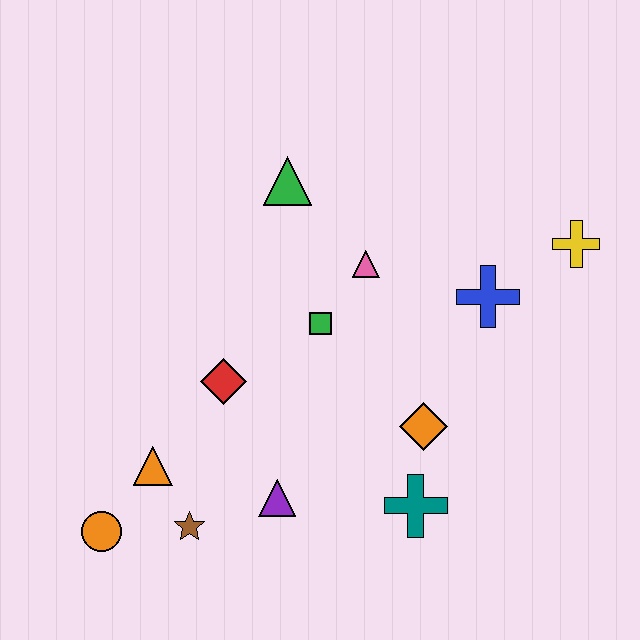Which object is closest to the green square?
The pink triangle is closest to the green square.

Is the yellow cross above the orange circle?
Yes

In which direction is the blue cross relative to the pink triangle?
The blue cross is to the right of the pink triangle.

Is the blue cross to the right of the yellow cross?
No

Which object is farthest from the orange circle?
The yellow cross is farthest from the orange circle.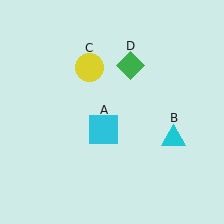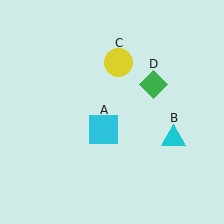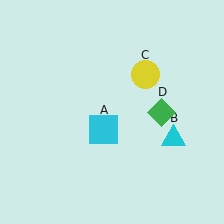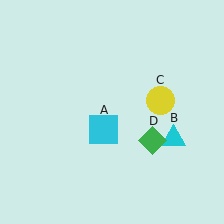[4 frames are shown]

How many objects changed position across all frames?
2 objects changed position: yellow circle (object C), green diamond (object D).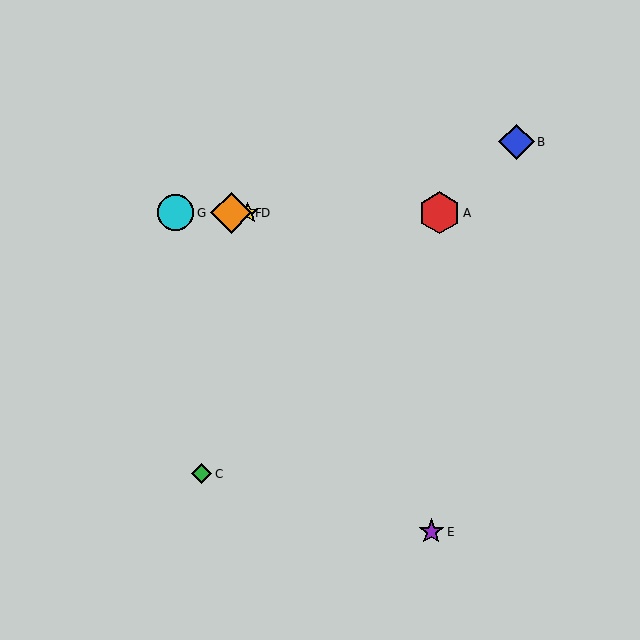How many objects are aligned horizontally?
4 objects (A, D, F, G) are aligned horizontally.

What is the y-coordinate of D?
Object D is at y≈213.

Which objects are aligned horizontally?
Objects A, D, F, G are aligned horizontally.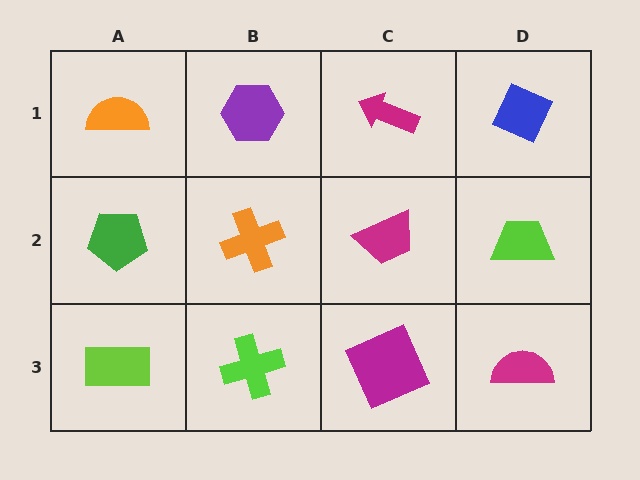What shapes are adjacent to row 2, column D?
A blue diamond (row 1, column D), a magenta semicircle (row 3, column D), a magenta trapezoid (row 2, column C).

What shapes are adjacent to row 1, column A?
A green pentagon (row 2, column A), a purple hexagon (row 1, column B).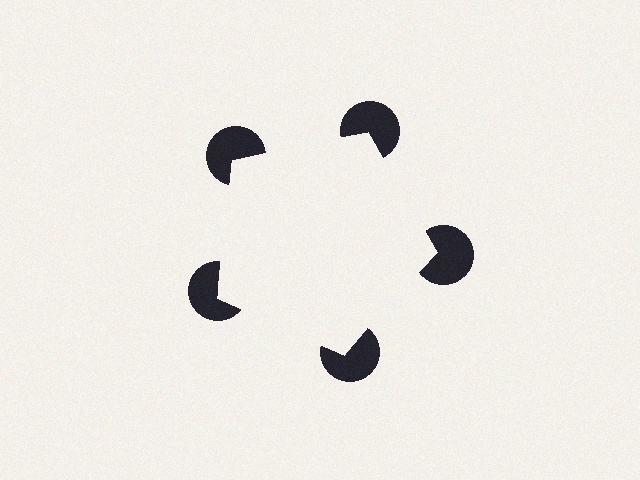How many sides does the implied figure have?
5 sides.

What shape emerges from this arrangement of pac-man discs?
An illusory pentagon — its edges are inferred from the aligned wedge cuts in the pac-man discs, not physically drawn.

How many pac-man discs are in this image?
There are 5 — one at each vertex of the illusory pentagon.